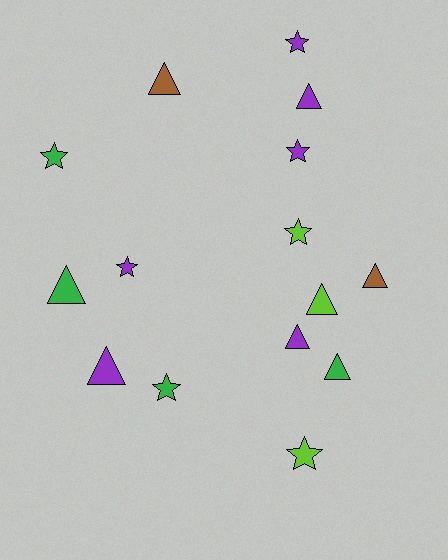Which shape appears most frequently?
Triangle, with 8 objects.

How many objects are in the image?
There are 15 objects.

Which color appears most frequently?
Purple, with 6 objects.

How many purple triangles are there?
There are 3 purple triangles.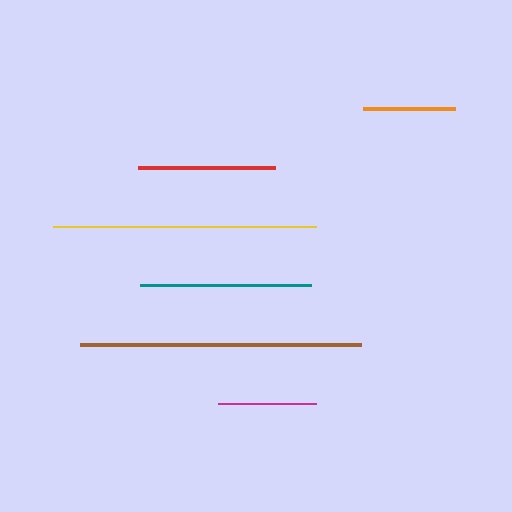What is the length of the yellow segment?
The yellow segment is approximately 263 pixels long.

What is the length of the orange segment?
The orange segment is approximately 91 pixels long.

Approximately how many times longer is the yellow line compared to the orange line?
The yellow line is approximately 2.9 times the length of the orange line.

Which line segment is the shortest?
The orange line is the shortest at approximately 91 pixels.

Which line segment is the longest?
The brown line is the longest at approximately 281 pixels.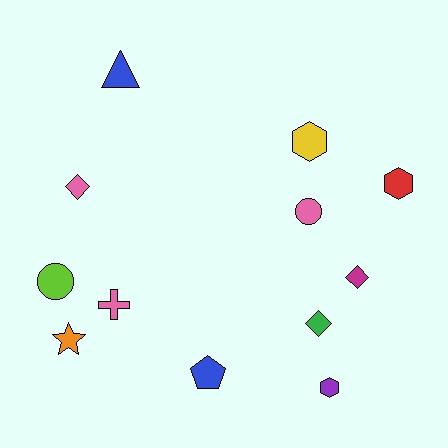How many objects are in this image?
There are 12 objects.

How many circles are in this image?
There are 2 circles.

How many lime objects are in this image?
There is 1 lime object.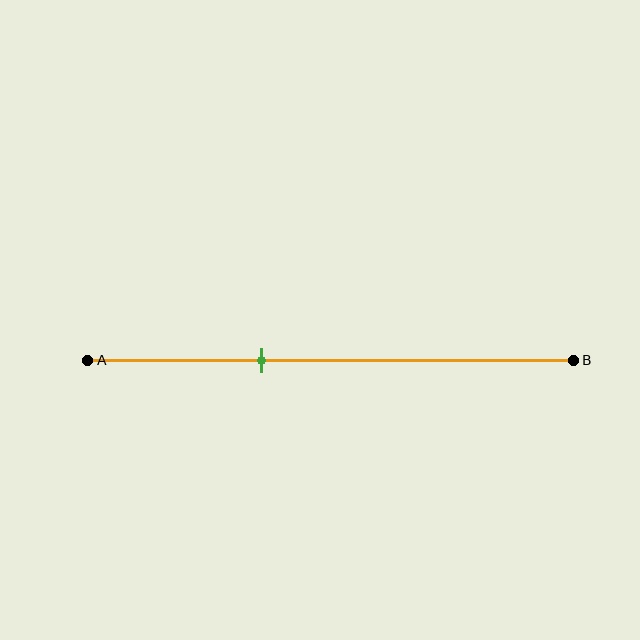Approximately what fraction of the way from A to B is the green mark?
The green mark is approximately 35% of the way from A to B.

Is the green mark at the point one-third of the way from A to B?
Yes, the mark is approximately at the one-third point.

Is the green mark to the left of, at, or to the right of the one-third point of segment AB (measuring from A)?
The green mark is approximately at the one-third point of segment AB.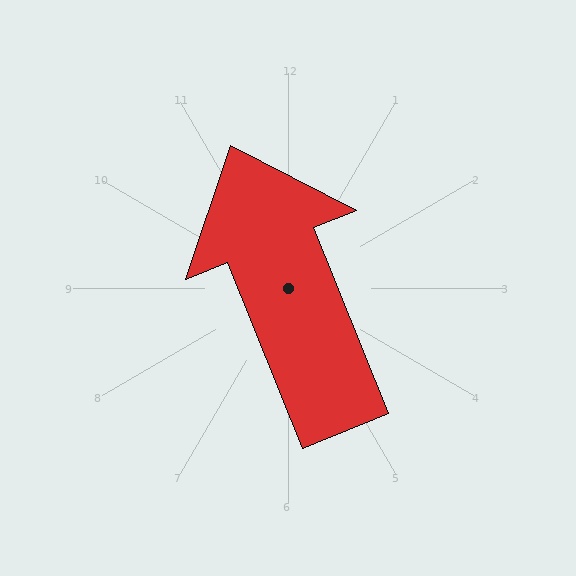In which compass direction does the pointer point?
North.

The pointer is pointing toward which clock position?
Roughly 11 o'clock.